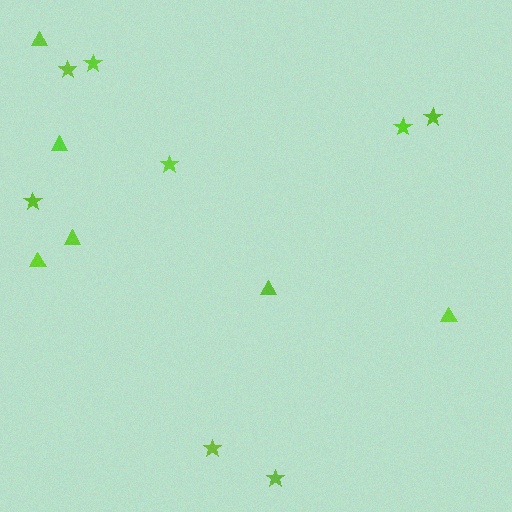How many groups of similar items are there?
There are 2 groups: one group of triangles (6) and one group of stars (8).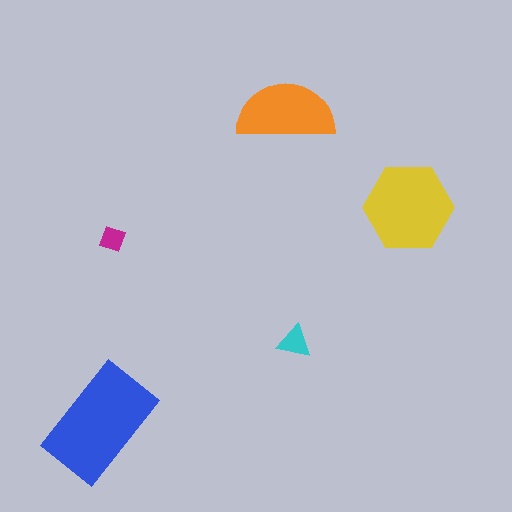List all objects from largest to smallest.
The blue rectangle, the yellow hexagon, the orange semicircle, the cyan triangle, the magenta diamond.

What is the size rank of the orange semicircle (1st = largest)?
3rd.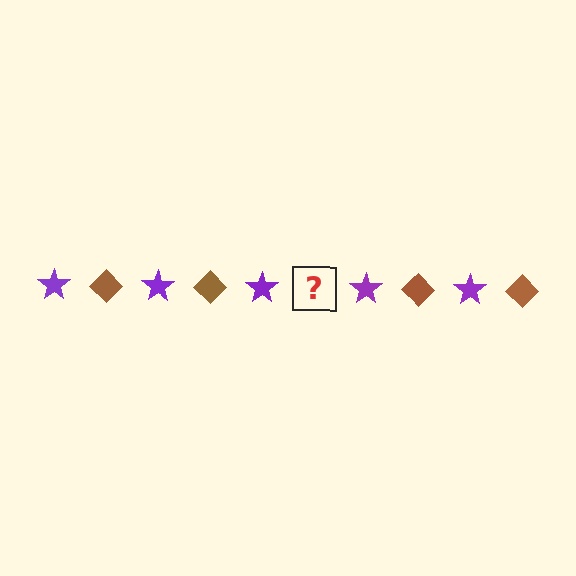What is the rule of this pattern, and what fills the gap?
The rule is that the pattern alternates between purple star and brown diamond. The gap should be filled with a brown diamond.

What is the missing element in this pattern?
The missing element is a brown diamond.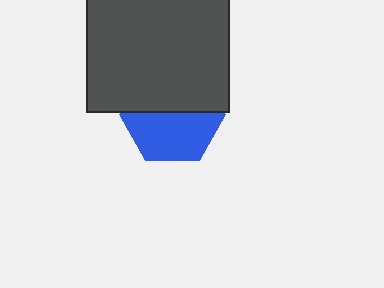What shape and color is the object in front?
The object in front is a dark gray rectangle.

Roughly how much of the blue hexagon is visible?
About half of it is visible (roughly 51%).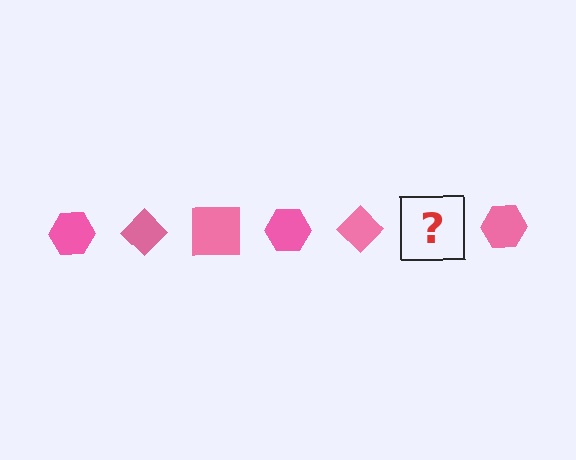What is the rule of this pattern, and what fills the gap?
The rule is that the pattern cycles through hexagon, diamond, square shapes in pink. The gap should be filled with a pink square.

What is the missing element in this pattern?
The missing element is a pink square.